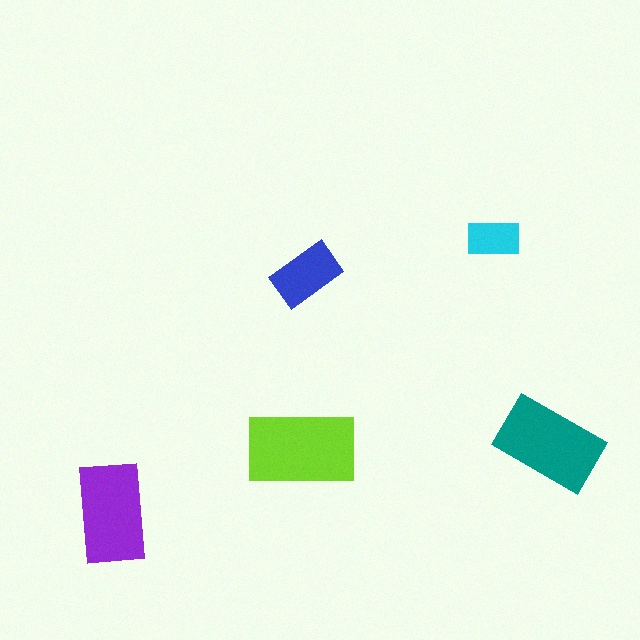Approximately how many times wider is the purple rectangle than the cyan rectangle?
About 2 times wider.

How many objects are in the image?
There are 5 objects in the image.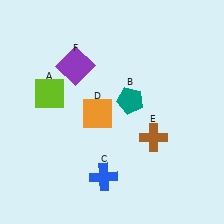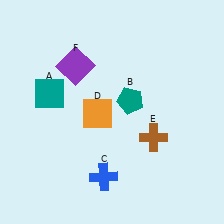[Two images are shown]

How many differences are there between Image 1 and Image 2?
There is 1 difference between the two images.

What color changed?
The square (A) changed from lime in Image 1 to teal in Image 2.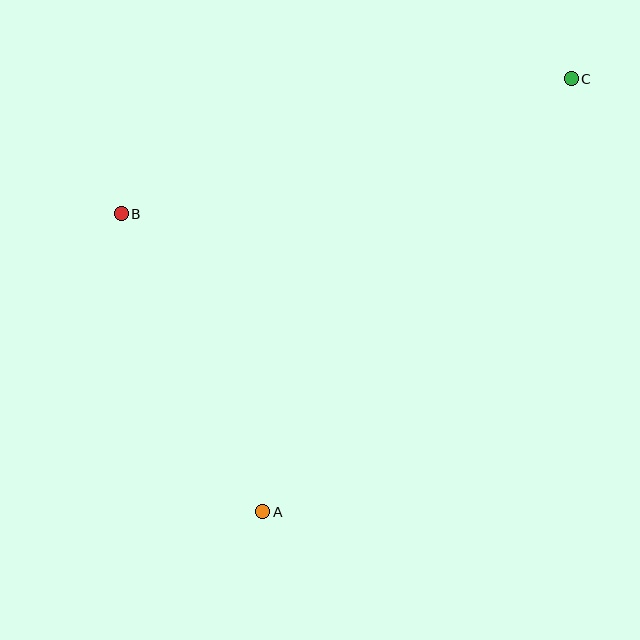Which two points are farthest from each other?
Points A and C are farthest from each other.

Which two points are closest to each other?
Points A and B are closest to each other.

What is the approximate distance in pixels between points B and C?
The distance between B and C is approximately 470 pixels.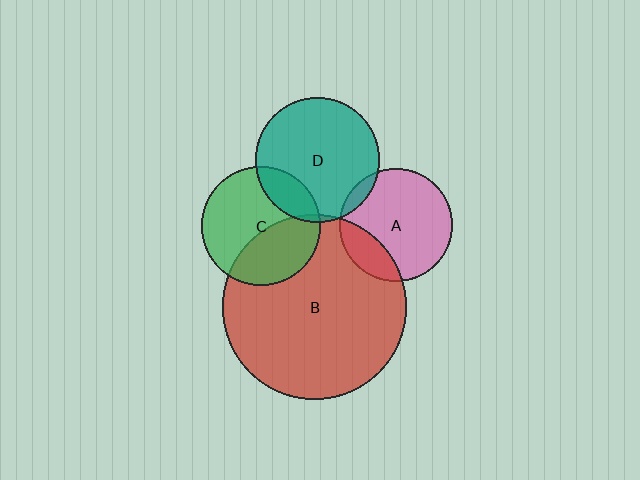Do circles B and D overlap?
Yes.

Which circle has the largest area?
Circle B (red).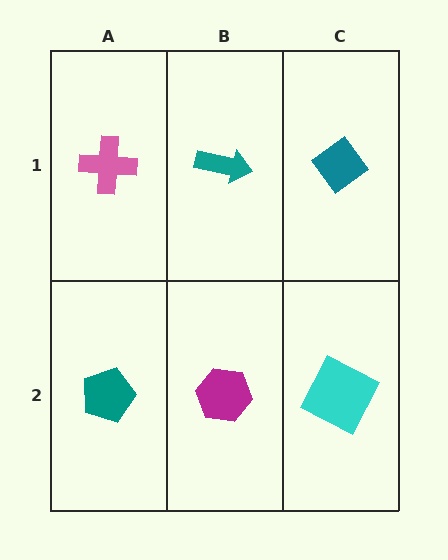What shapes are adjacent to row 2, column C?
A teal diamond (row 1, column C), a magenta hexagon (row 2, column B).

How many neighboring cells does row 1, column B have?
3.